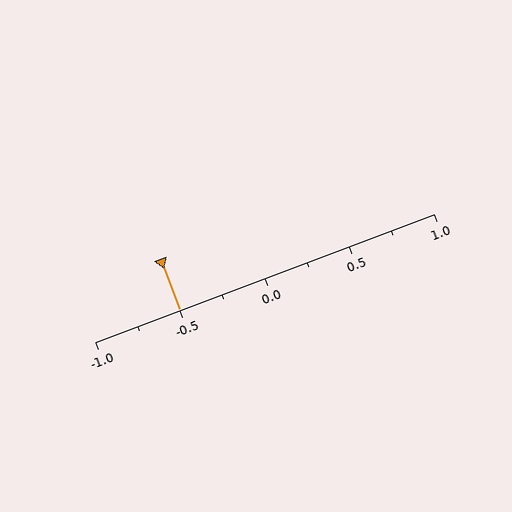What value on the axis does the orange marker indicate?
The marker indicates approximately -0.5.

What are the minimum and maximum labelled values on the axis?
The axis runs from -1.0 to 1.0.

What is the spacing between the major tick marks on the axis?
The major ticks are spaced 0.5 apart.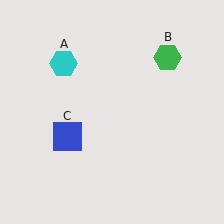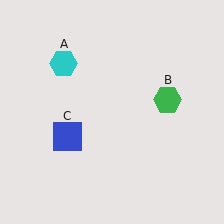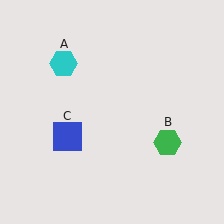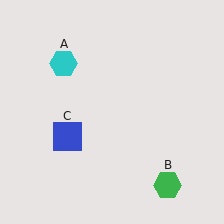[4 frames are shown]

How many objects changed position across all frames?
1 object changed position: green hexagon (object B).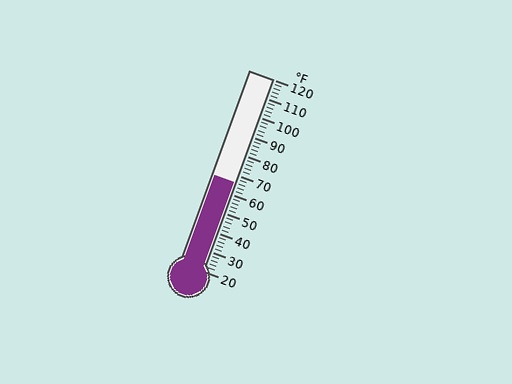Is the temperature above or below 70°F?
The temperature is below 70°F.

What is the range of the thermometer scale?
The thermometer scale ranges from 20°F to 120°F.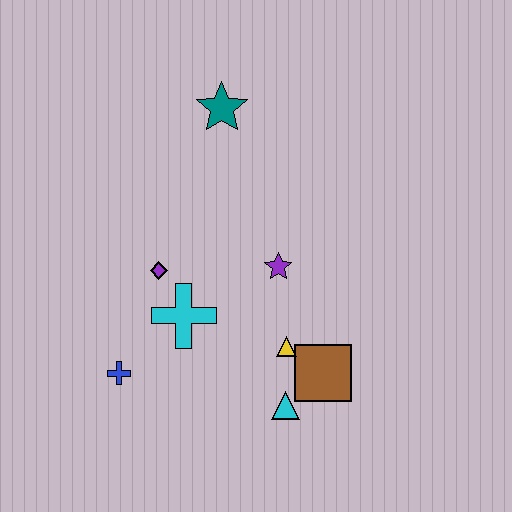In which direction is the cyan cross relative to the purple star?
The cyan cross is to the left of the purple star.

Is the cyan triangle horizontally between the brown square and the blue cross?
Yes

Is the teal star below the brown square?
No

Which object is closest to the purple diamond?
The cyan cross is closest to the purple diamond.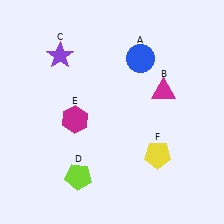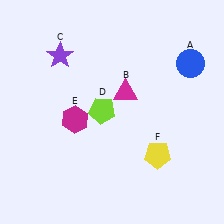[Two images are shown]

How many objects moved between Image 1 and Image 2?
3 objects moved between the two images.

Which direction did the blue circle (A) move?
The blue circle (A) moved right.